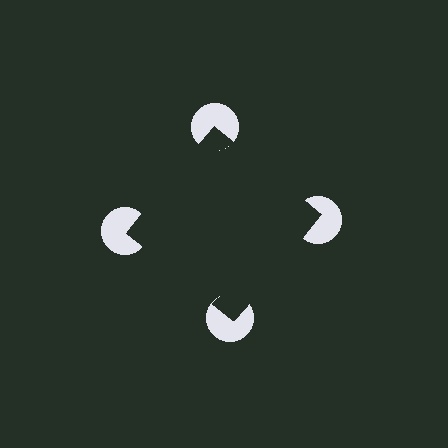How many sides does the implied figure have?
4 sides.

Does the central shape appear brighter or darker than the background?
It typically appears slightly darker than the background, even though no actual brightness change is drawn.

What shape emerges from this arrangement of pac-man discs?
An illusory square — its edges are inferred from the aligned wedge cuts in the pac-man discs, not physically drawn.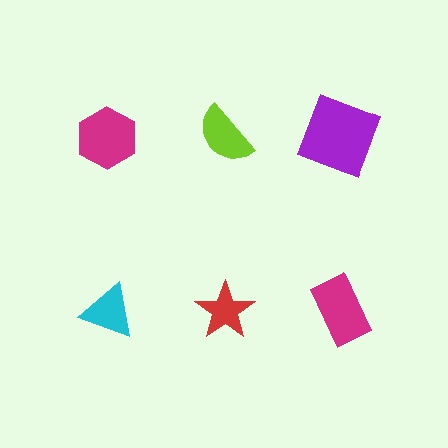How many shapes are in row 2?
3 shapes.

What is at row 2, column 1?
A cyan triangle.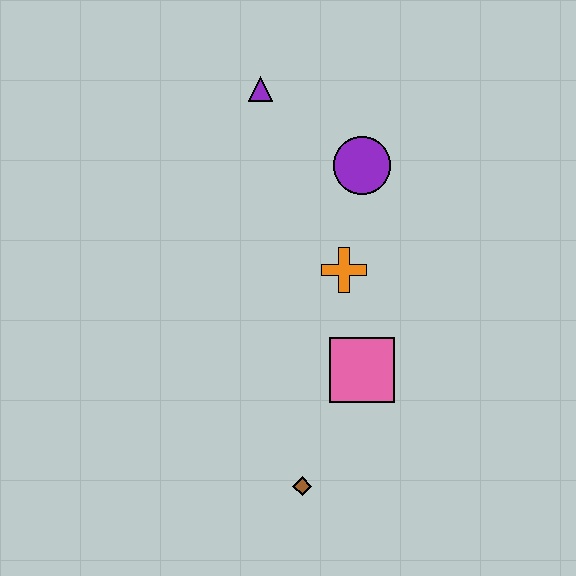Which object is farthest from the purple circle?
The brown diamond is farthest from the purple circle.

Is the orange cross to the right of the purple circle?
No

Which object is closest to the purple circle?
The orange cross is closest to the purple circle.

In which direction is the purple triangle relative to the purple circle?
The purple triangle is to the left of the purple circle.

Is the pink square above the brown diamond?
Yes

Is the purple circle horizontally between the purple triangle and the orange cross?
No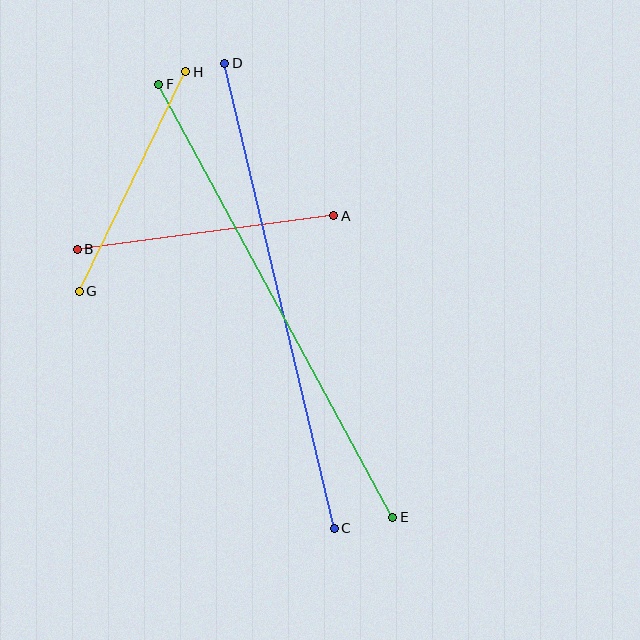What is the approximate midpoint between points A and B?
The midpoint is at approximately (205, 233) pixels.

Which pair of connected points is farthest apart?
Points E and F are farthest apart.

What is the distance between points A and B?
The distance is approximately 259 pixels.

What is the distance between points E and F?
The distance is approximately 492 pixels.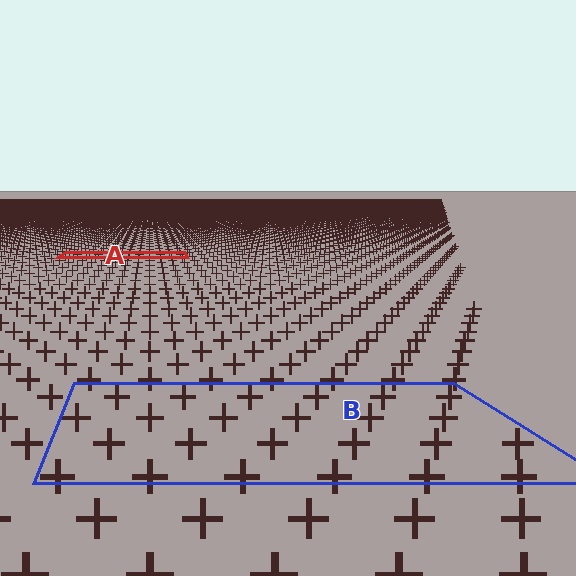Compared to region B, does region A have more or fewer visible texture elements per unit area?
Region A has more texture elements per unit area — they are packed more densely because it is farther away.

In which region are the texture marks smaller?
The texture marks are smaller in region A, because it is farther away.